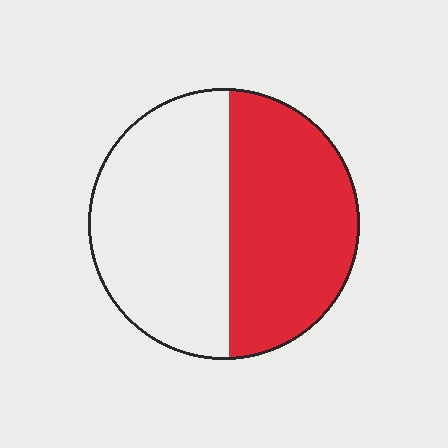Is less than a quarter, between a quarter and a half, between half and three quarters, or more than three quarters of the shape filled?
Between a quarter and a half.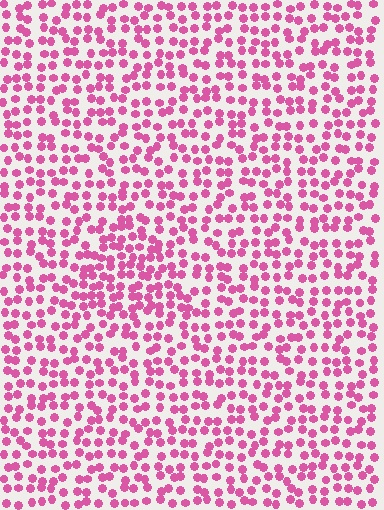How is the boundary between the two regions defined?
The boundary is defined by a change in element density (approximately 1.5x ratio). All elements are the same color, size, and shape.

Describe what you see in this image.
The image contains small pink elements arranged at two different densities. A triangle-shaped region is visible where the elements are more densely packed than the surrounding area.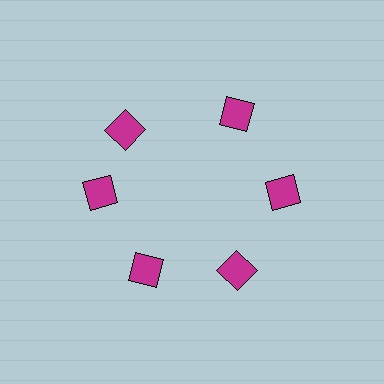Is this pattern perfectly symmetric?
No. The 6 magenta squares are arranged in a ring, but one element near the 11 o'clock position is rotated out of alignment along the ring, breaking the 6-fold rotational symmetry.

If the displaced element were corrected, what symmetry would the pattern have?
It would have 6-fold rotational symmetry — the pattern would map onto itself every 60 degrees.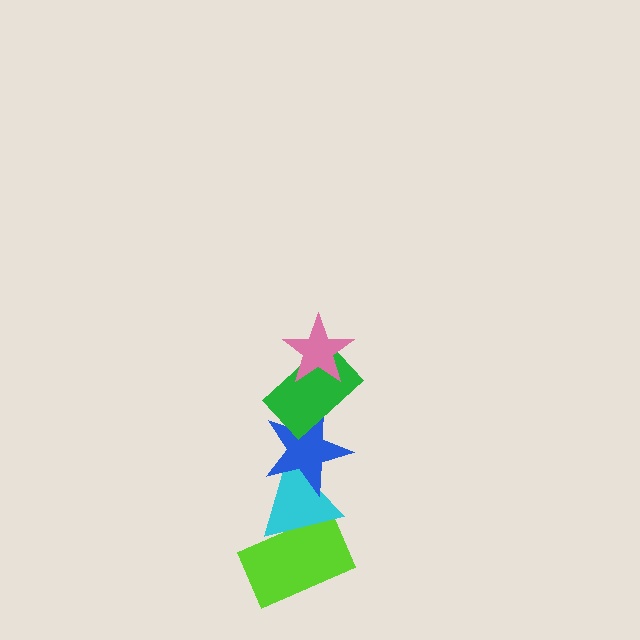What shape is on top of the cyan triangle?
The blue star is on top of the cyan triangle.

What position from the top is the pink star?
The pink star is 1st from the top.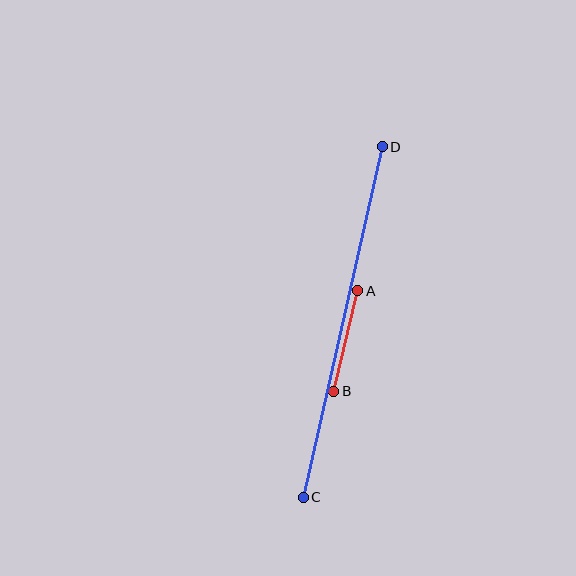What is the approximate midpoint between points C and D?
The midpoint is at approximately (343, 322) pixels.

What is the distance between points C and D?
The distance is approximately 359 pixels.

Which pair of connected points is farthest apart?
Points C and D are farthest apart.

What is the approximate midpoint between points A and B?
The midpoint is at approximately (346, 341) pixels.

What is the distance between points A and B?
The distance is approximately 104 pixels.